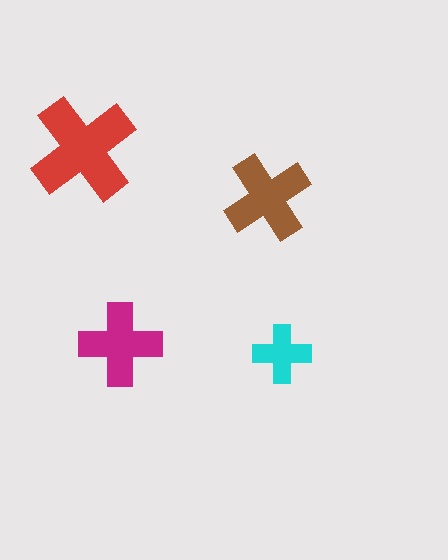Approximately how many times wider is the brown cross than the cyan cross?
About 1.5 times wider.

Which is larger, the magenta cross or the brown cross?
The brown one.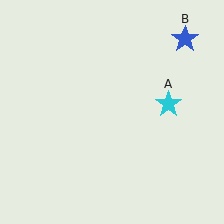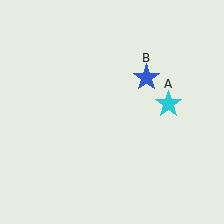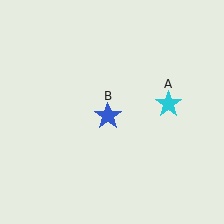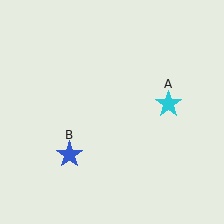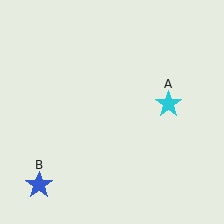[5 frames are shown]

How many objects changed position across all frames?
1 object changed position: blue star (object B).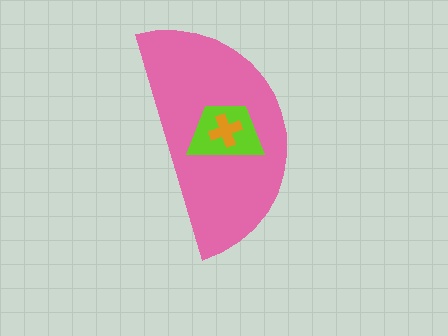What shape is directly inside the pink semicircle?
The lime trapezoid.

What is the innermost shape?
The orange cross.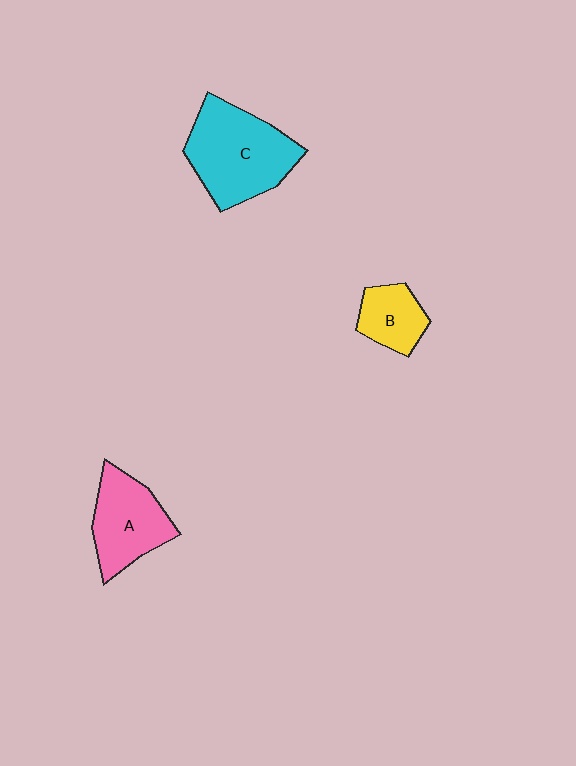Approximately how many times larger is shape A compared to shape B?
Approximately 1.6 times.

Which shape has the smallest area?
Shape B (yellow).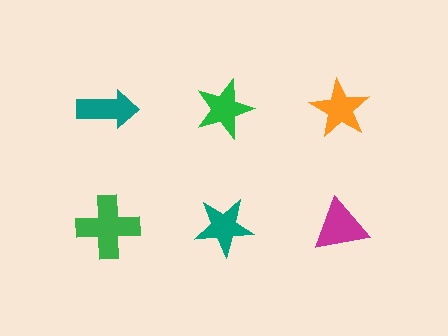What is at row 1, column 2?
A green star.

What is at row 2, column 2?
A teal star.